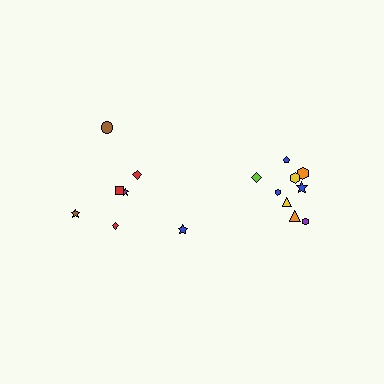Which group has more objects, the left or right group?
The right group.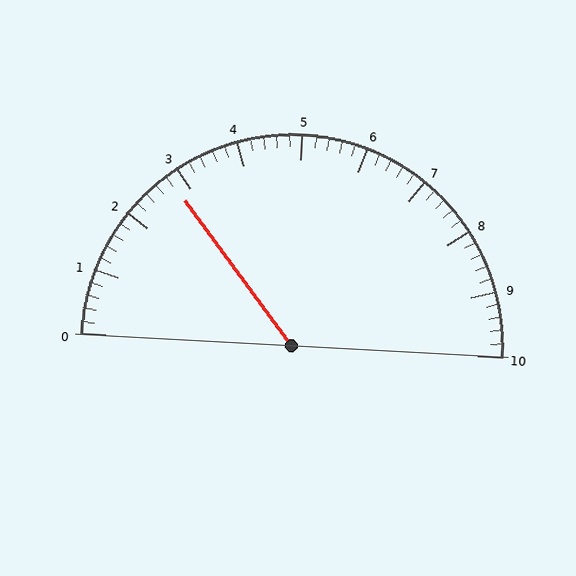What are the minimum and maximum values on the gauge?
The gauge ranges from 0 to 10.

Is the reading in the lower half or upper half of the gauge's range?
The reading is in the lower half of the range (0 to 10).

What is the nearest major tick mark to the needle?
The nearest major tick mark is 3.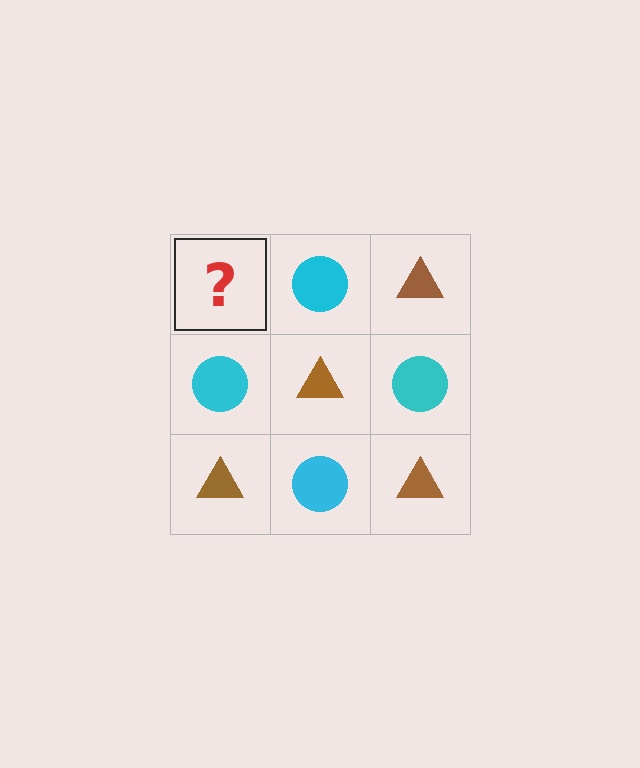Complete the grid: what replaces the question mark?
The question mark should be replaced with a brown triangle.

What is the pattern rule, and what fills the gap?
The rule is that it alternates brown triangle and cyan circle in a checkerboard pattern. The gap should be filled with a brown triangle.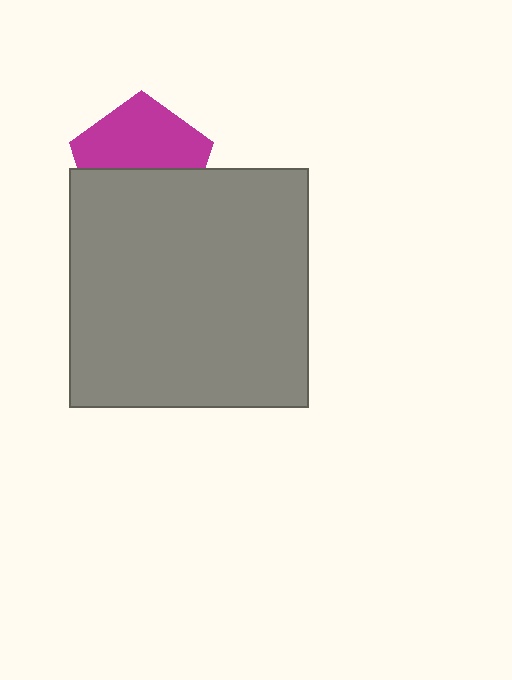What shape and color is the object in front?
The object in front is a gray square.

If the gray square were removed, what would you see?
You would see the complete magenta pentagon.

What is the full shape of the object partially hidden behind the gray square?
The partially hidden object is a magenta pentagon.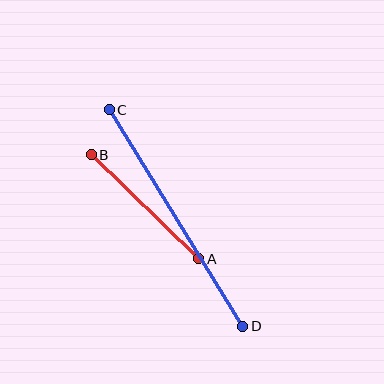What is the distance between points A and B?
The distance is approximately 150 pixels.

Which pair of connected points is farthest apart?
Points C and D are farthest apart.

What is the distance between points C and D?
The distance is approximately 255 pixels.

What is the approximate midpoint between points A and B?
The midpoint is at approximately (145, 207) pixels.